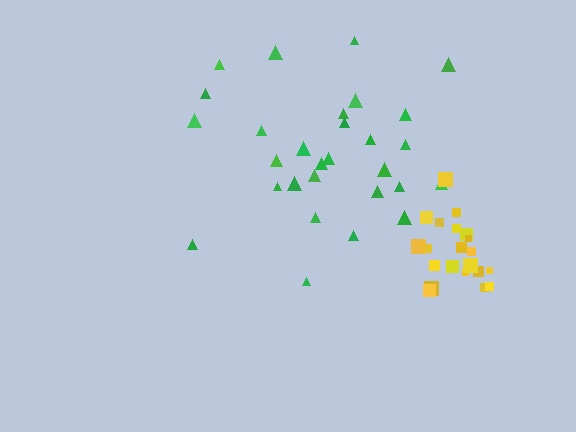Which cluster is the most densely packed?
Yellow.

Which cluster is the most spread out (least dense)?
Green.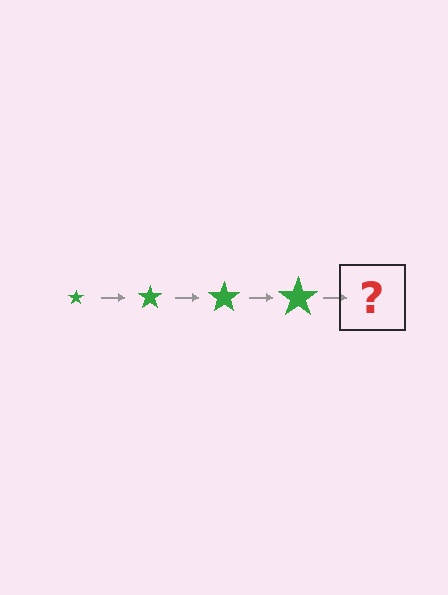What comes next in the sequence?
The next element should be a green star, larger than the previous one.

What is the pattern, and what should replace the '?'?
The pattern is that the star gets progressively larger each step. The '?' should be a green star, larger than the previous one.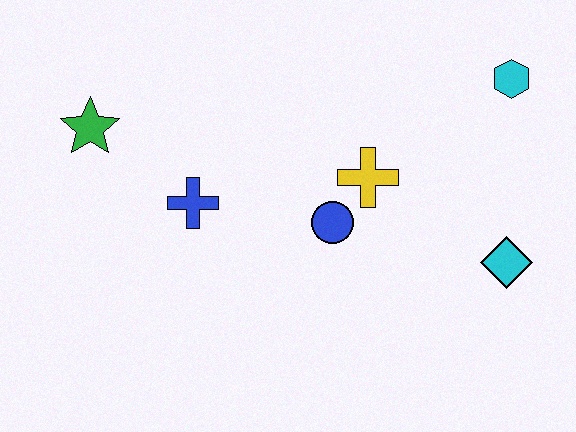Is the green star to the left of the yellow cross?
Yes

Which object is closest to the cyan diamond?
The yellow cross is closest to the cyan diamond.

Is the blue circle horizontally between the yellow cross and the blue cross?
Yes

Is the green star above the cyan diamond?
Yes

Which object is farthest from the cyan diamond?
The green star is farthest from the cyan diamond.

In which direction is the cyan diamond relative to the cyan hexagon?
The cyan diamond is below the cyan hexagon.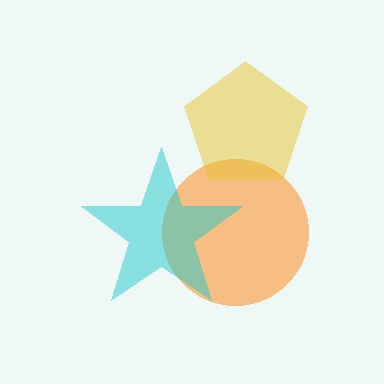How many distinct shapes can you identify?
There are 3 distinct shapes: an orange circle, a cyan star, a yellow pentagon.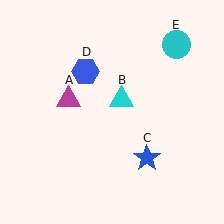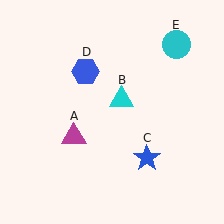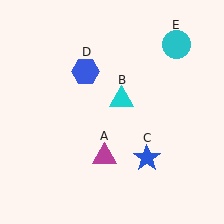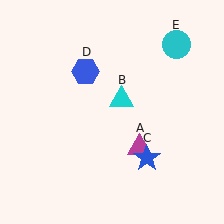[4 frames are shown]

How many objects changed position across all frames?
1 object changed position: magenta triangle (object A).